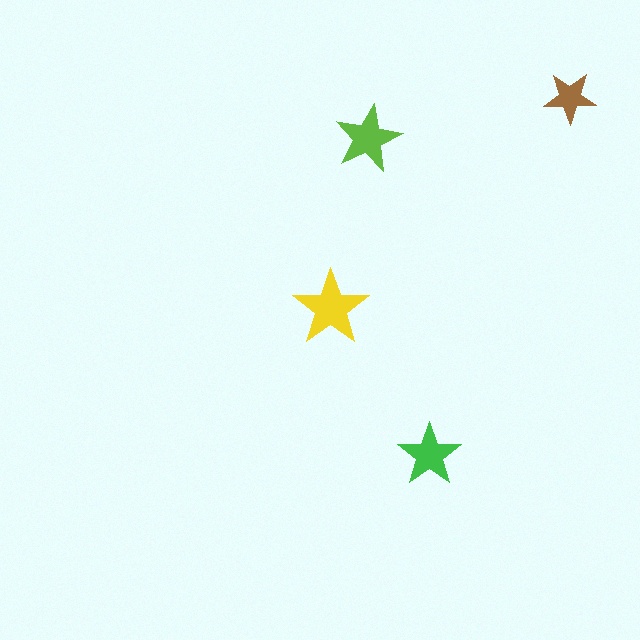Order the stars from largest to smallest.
the yellow one, the lime one, the green one, the brown one.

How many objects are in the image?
There are 4 objects in the image.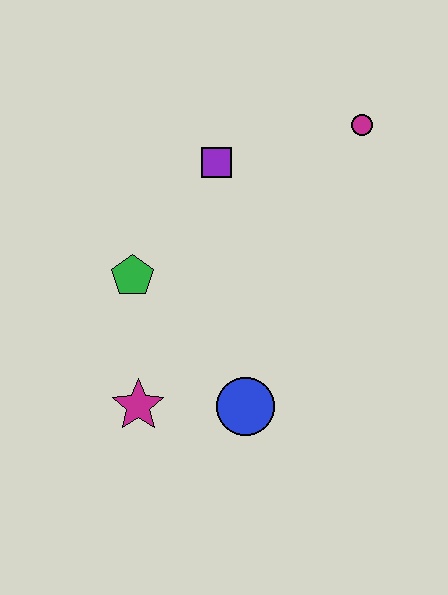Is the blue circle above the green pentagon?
No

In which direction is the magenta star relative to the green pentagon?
The magenta star is below the green pentagon.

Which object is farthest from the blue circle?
The magenta circle is farthest from the blue circle.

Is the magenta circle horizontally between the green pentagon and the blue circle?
No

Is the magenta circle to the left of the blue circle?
No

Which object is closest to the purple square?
The green pentagon is closest to the purple square.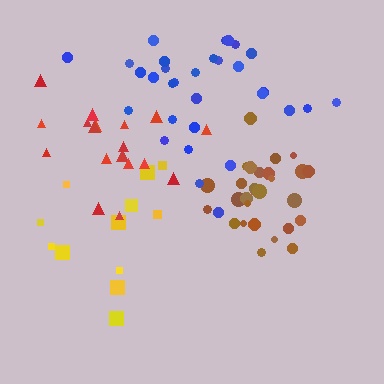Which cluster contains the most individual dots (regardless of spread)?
Blue (31).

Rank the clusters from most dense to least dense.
brown, red, blue, yellow.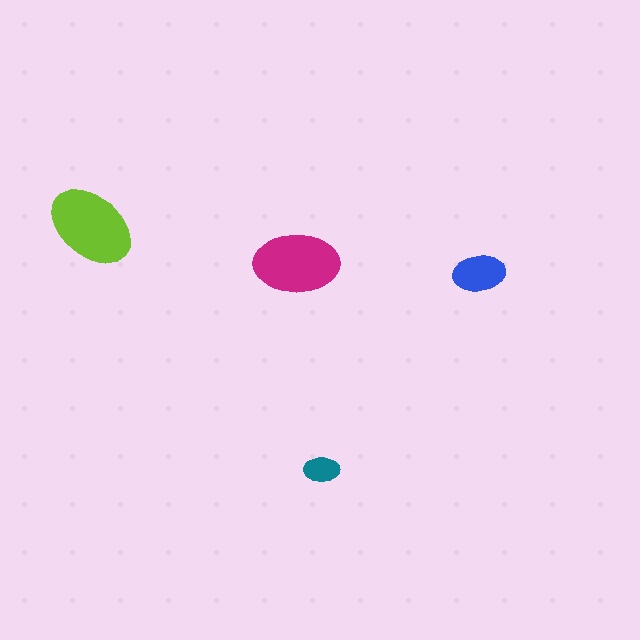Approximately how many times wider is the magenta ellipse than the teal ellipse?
About 2.5 times wider.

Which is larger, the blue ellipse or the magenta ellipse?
The magenta one.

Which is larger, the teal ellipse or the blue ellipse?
The blue one.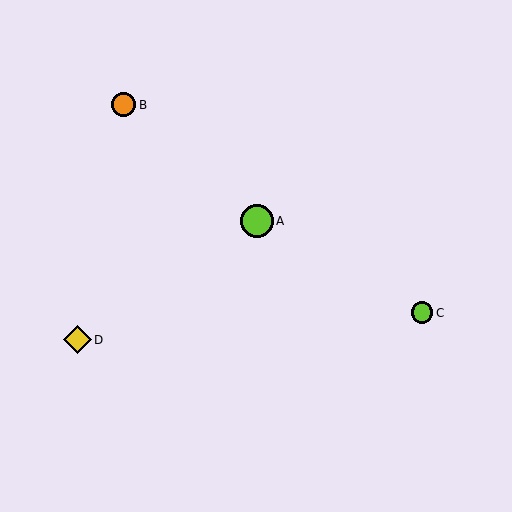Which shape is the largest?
The lime circle (labeled A) is the largest.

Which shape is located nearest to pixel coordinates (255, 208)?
The lime circle (labeled A) at (257, 221) is nearest to that location.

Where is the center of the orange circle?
The center of the orange circle is at (124, 105).